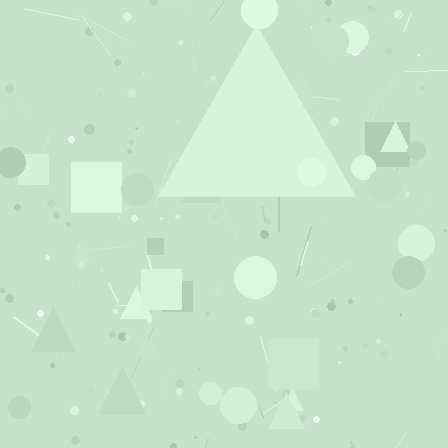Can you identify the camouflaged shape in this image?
The camouflaged shape is a triangle.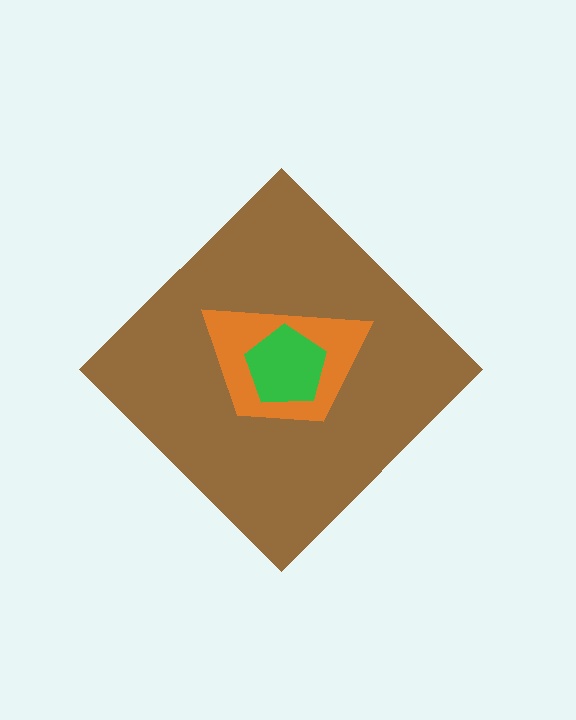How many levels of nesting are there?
3.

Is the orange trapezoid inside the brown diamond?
Yes.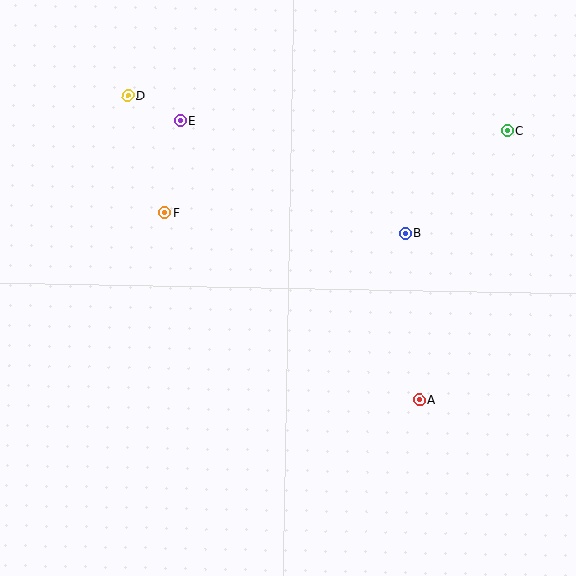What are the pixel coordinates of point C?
Point C is at (507, 131).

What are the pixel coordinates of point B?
Point B is at (405, 234).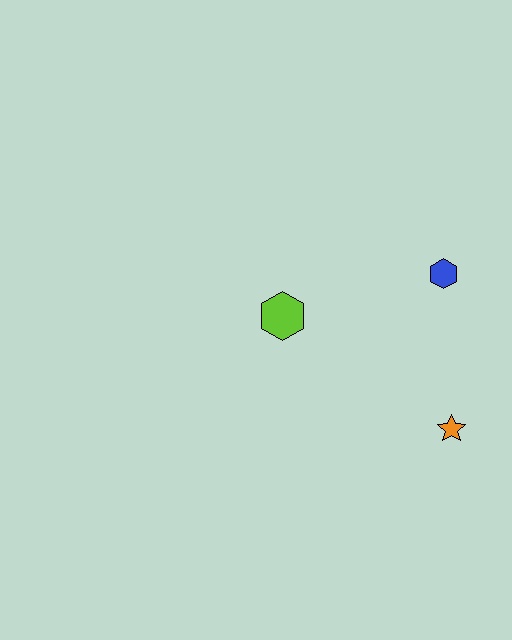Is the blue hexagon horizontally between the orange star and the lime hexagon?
Yes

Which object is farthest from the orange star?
The lime hexagon is farthest from the orange star.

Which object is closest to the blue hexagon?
The orange star is closest to the blue hexagon.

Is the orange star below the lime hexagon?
Yes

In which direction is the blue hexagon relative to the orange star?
The blue hexagon is above the orange star.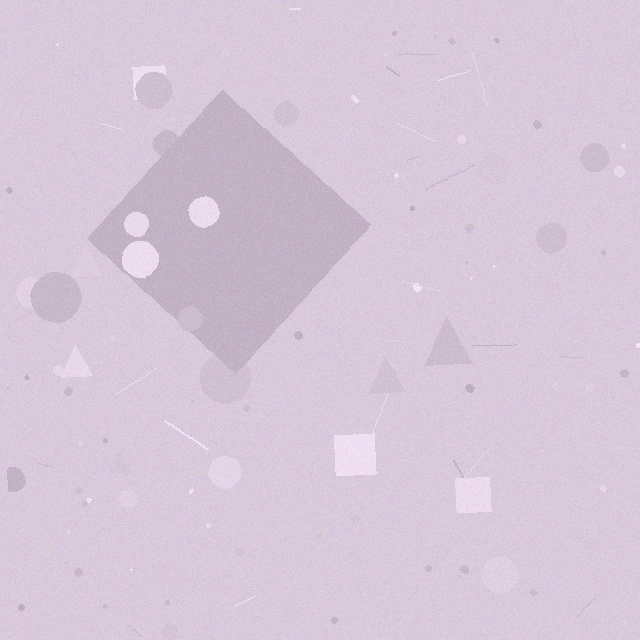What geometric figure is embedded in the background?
A diamond is embedded in the background.